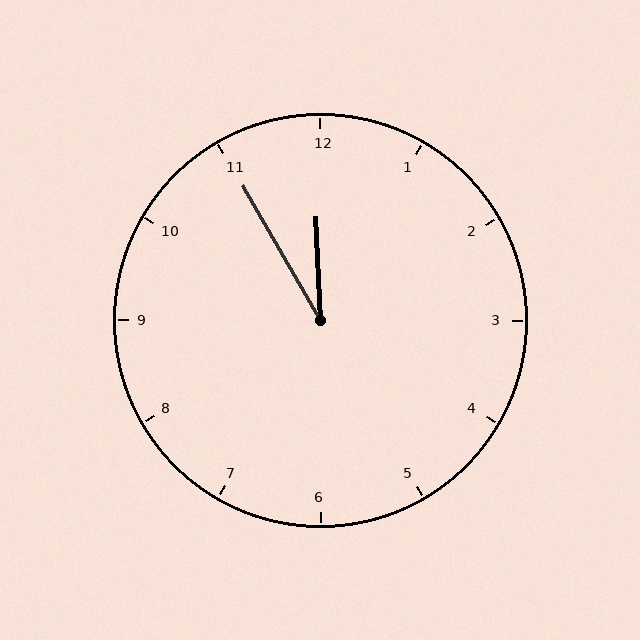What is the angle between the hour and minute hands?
Approximately 28 degrees.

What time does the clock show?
11:55.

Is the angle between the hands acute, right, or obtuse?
It is acute.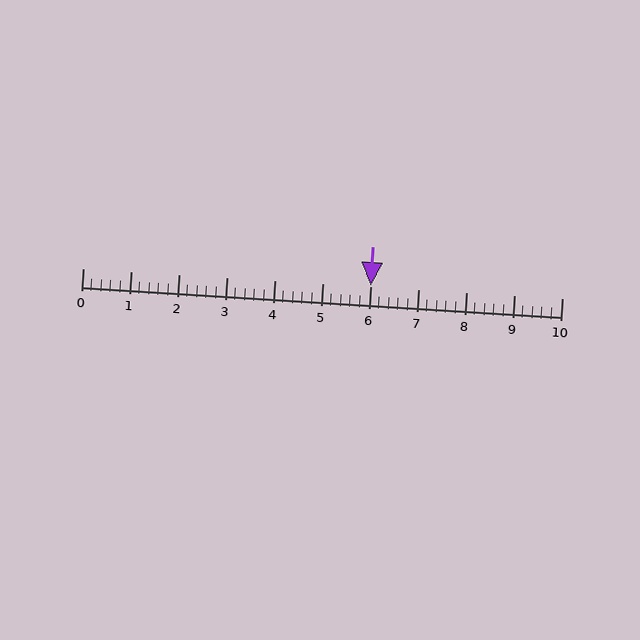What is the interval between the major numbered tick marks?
The major tick marks are spaced 1 units apart.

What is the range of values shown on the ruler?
The ruler shows values from 0 to 10.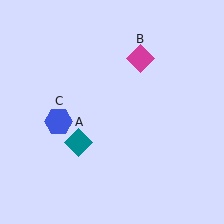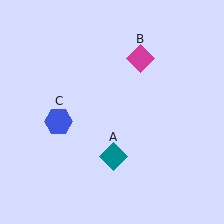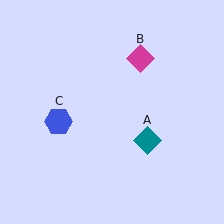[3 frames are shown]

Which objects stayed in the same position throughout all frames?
Magenta diamond (object B) and blue hexagon (object C) remained stationary.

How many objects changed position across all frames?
1 object changed position: teal diamond (object A).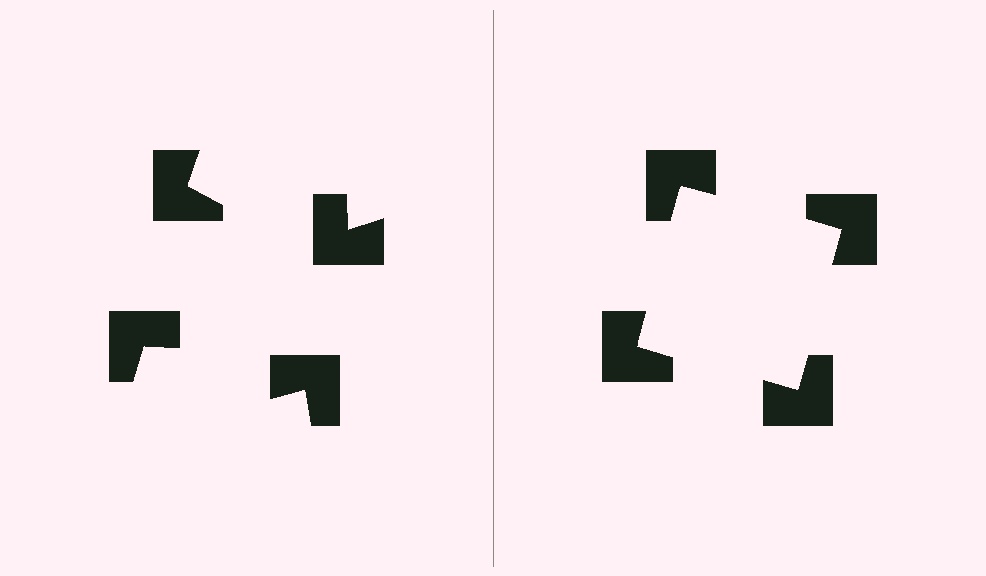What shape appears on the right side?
An illusory square.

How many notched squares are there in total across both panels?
8 — 4 on each side.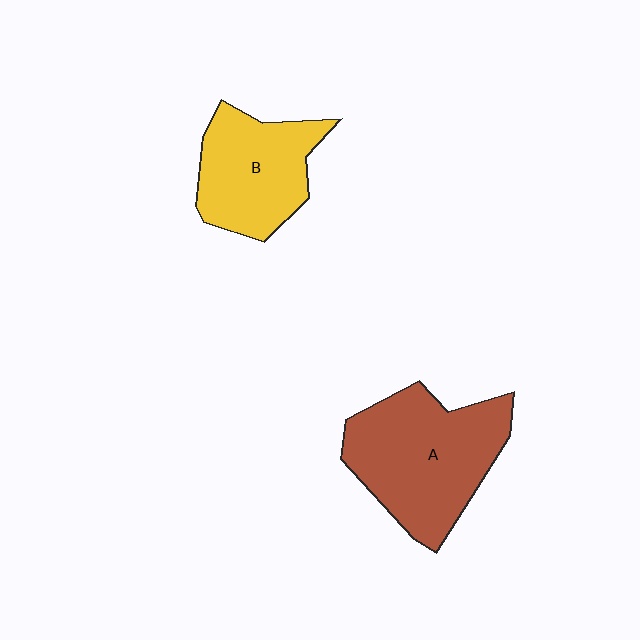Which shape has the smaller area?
Shape B (yellow).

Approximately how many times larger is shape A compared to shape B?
Approximately 1.4 times.